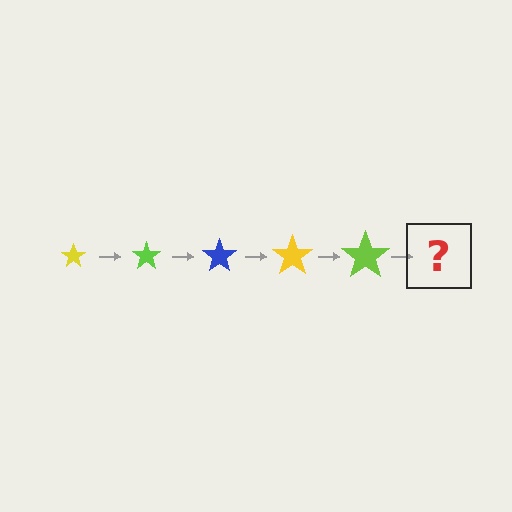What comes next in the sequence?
The next element should be a blue star, larger than the previous one.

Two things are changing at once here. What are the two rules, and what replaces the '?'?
The two rules are that the star grows larger each step and the color cycles through yellow, lime, and blue. The '?' should be a blue star, larger than the previous one.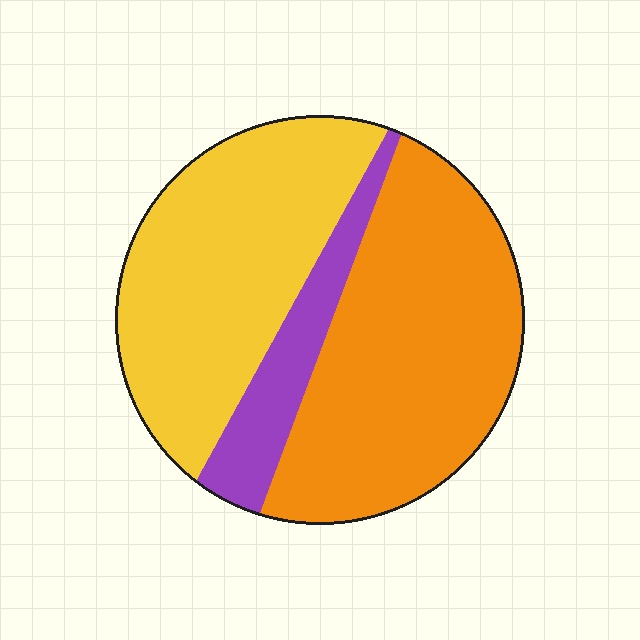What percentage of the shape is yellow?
Yellow takes up between a quarter and a half of the shape.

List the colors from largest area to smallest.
From largest to smallest: orange, yellow, purple.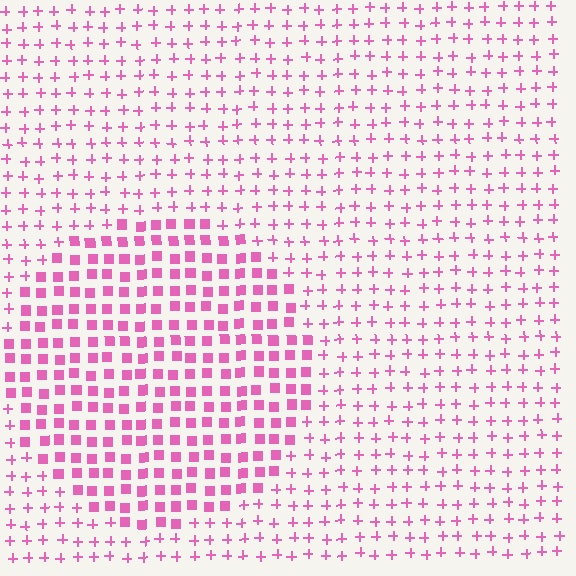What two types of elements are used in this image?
The image uses squares inside the circle region and plus signs outside it.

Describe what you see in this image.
The image is filled with small pink elements arranged in a uniform grid. A circle-shaped region contains squares, while the surrounding area contains plus signs. The boundary is defined purely by the change in element shape.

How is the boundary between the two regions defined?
The boundary is defined by a change in element shape: squares inside vs. plus signs outside. All elements share the same color and spacing.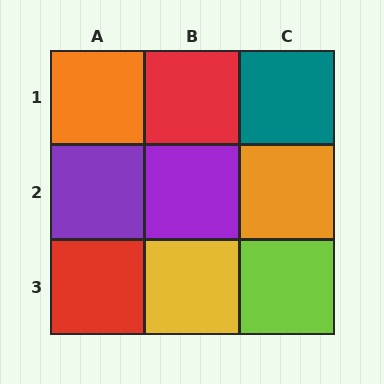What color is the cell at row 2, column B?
Purple.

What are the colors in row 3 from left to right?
Red, yellow, lime.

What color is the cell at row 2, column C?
Orange.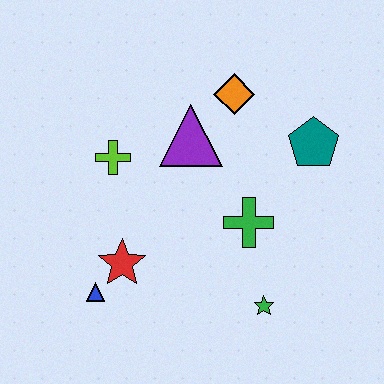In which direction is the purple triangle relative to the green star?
The purple triangle is above the green star.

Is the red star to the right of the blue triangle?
Yes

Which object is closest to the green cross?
The green star is closest to the green cross.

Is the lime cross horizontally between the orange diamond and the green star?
No